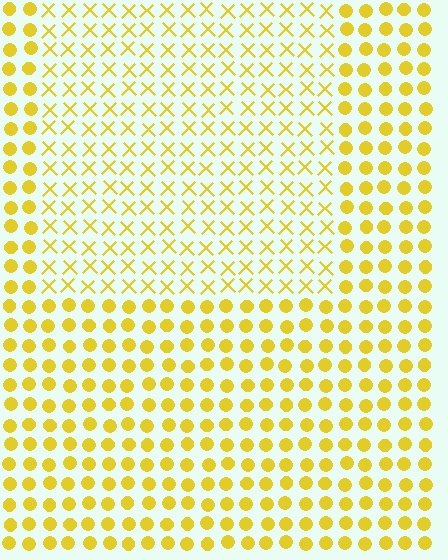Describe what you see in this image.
The image is filled with small yellow elements arranged in a uniform grid. A rectangle-shaped region contains X marks, while the surrounding area contains circles. The boundary is defined purely by the change in element shape.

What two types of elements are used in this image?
The image uses X marks inside the rectangle region and circles outside it.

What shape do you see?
I see a rectangle.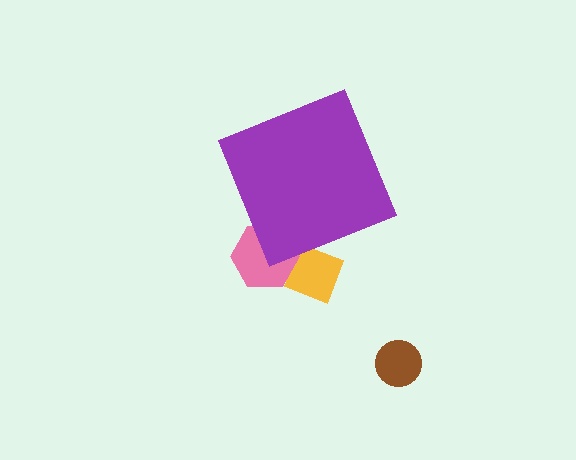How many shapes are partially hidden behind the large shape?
2 shapes are partially hidden.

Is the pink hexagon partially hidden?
Yes, the pink hexagon is partially hidden behind the purple diamond.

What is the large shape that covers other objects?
A purple diamond.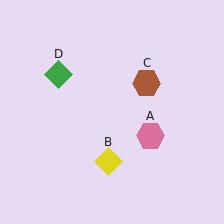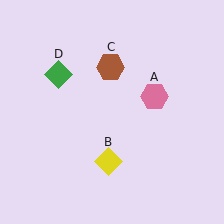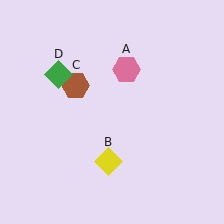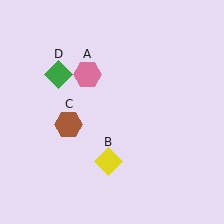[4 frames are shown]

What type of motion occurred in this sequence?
The pink hexagon (object A), brown hexagon (object C) rotated counterclockwise around the center of the scene.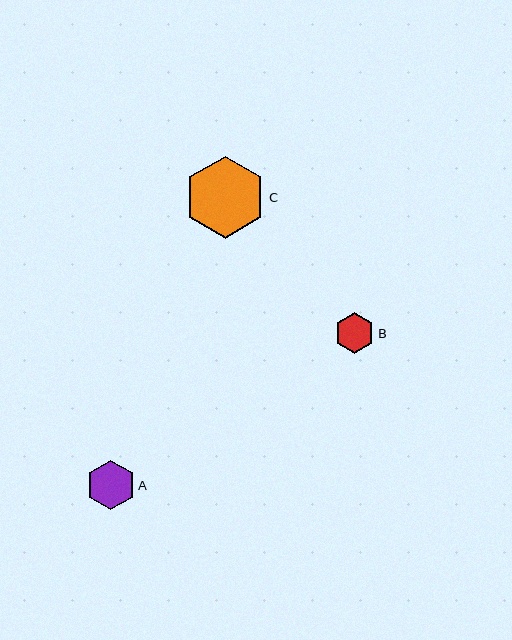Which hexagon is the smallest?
Hexagon B is the smallest with a size of approximately 40 pixels.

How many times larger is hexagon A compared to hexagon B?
Hexagon A is approximately 1.2 times the size of hexagon B.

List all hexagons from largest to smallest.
From largest to smallest: C, A, B.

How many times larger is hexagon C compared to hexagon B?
Hexagon C is approximately 2.0 times the size of hexagon B.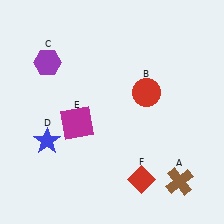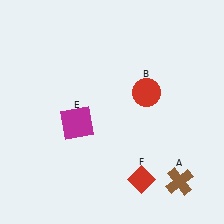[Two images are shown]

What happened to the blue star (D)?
The blue star (D) was removed in Image 2. It was in the bottom-left area of Image 1.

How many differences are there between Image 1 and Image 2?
There are 2 differences between the two images.